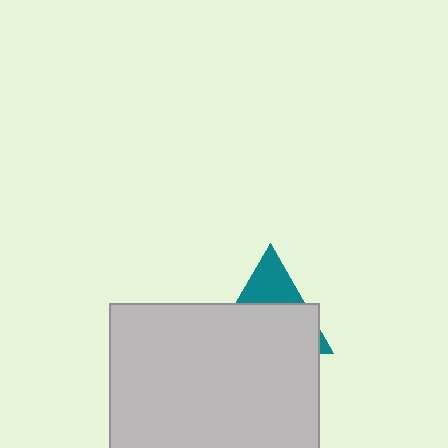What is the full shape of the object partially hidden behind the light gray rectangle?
The partially hidden object is a teal triangle.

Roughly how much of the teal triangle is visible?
A small part of it is visible (roughly 33%).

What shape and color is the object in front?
The object in front is a light gray rectangle.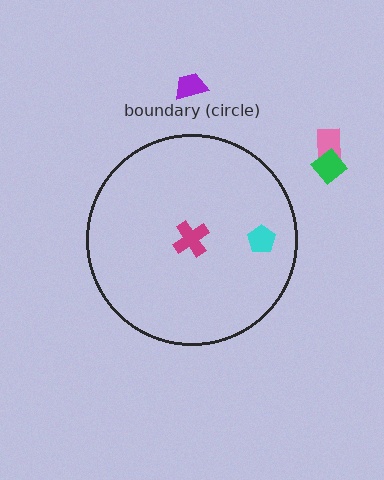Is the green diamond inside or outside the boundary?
Outside.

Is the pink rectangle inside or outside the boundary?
Outside.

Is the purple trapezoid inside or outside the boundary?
Outside.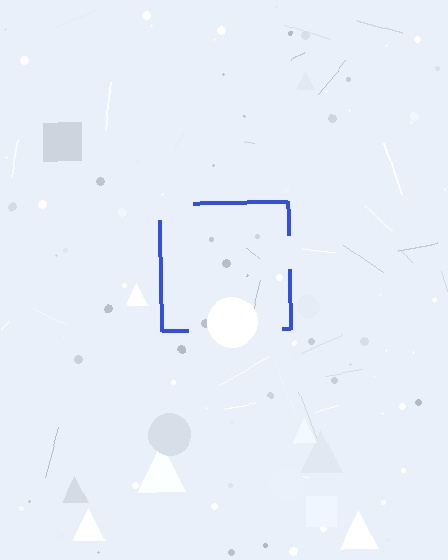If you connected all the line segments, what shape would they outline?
They would outline a square.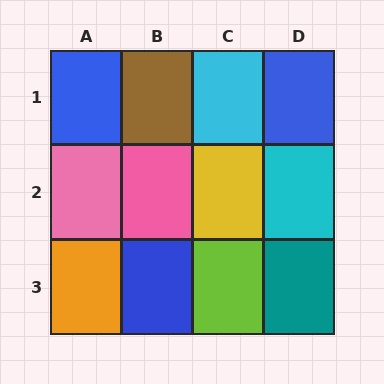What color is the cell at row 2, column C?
Yellow.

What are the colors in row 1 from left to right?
Blue, brown, cyan, blue.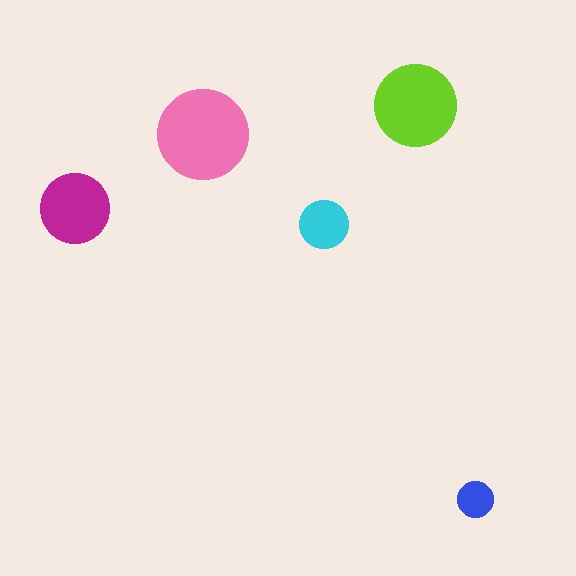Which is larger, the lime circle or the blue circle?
The lime one.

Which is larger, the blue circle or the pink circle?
The pink one.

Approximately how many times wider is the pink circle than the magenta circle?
About 1.5 times wider.